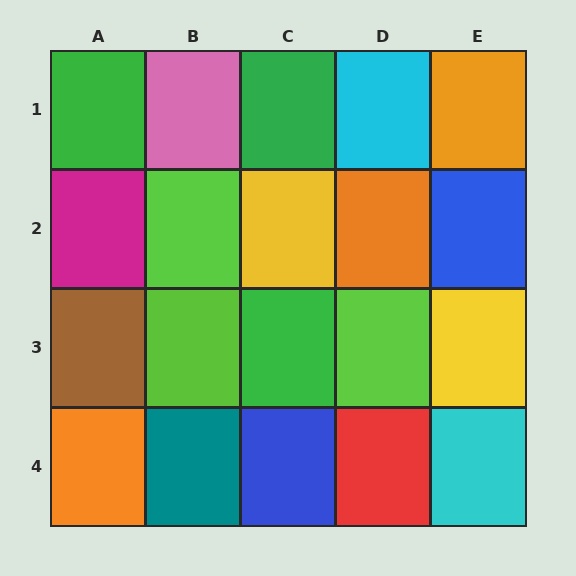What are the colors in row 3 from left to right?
Brown, lime, green, lime, yellow.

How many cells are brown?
1 cell is brown.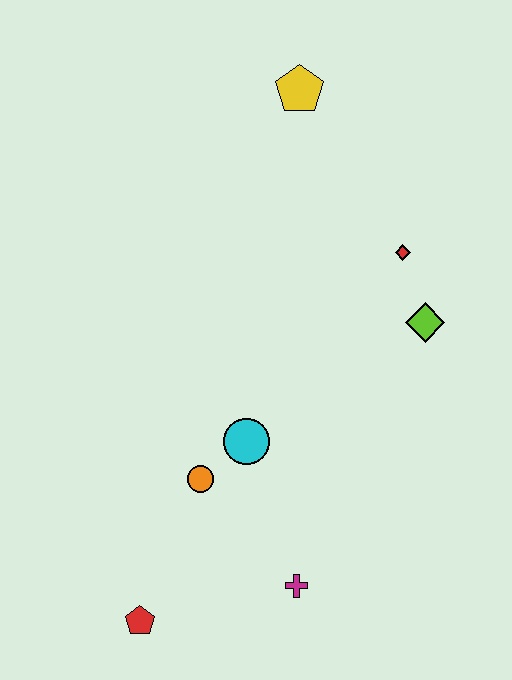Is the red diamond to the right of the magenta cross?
Yes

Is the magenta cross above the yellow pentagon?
No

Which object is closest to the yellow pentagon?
The red diamond is closest to the yellow pentagon.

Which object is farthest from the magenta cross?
The yellow pentagon is farthest from the magenta cross.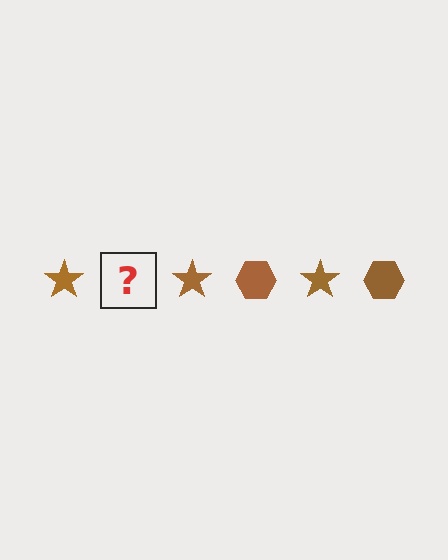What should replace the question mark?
The question mark should be replaced with a brown hexagon.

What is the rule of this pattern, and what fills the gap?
The rule is that the pattern cycles through star, hexagon shapes in brown. The gap should be filled with a brown hexagon.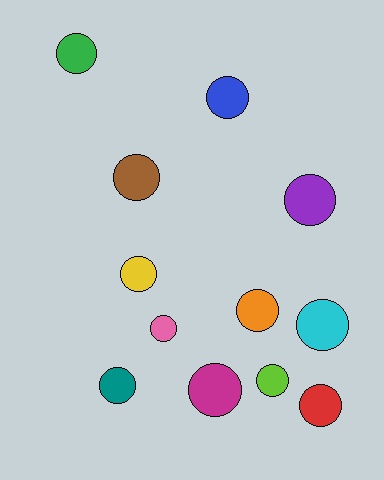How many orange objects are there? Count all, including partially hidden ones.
There is 1 orange object.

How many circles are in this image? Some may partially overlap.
There are 12 circles.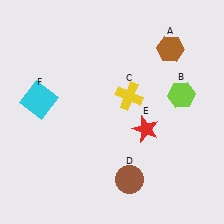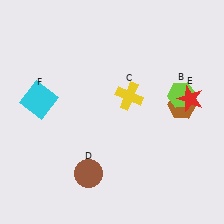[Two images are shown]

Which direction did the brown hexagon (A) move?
The brown hexagon (A) moved down.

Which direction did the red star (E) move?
The red star (E) moved right.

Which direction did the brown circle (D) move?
The brown circle (D) moved left.